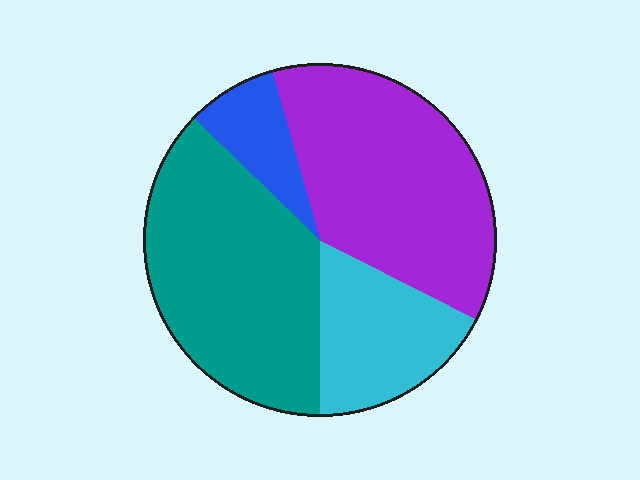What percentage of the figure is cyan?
Cyan takes up about one sixth (1/6) of the figure.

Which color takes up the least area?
Blue, at roughly 10%.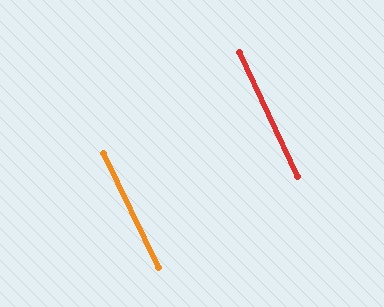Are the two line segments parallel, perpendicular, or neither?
Parallel — their directions differ by only 0.5°.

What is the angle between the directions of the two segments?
Approximately 0 degrees.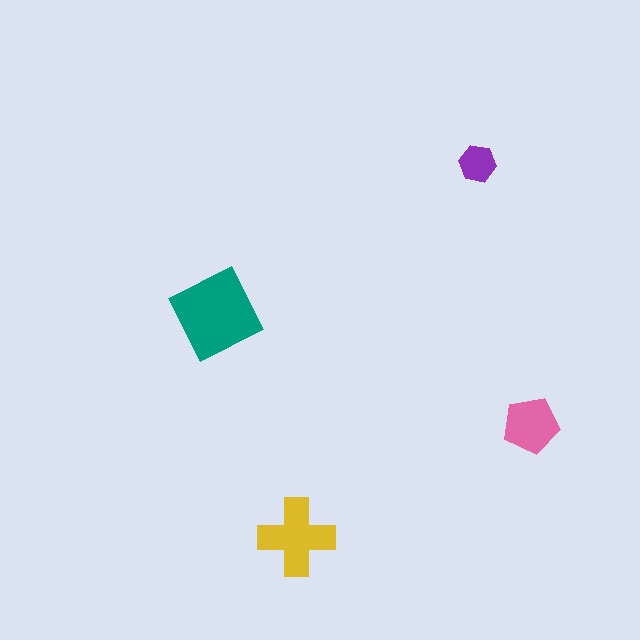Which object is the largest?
The teal square.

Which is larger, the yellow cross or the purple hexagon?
The yellow cross.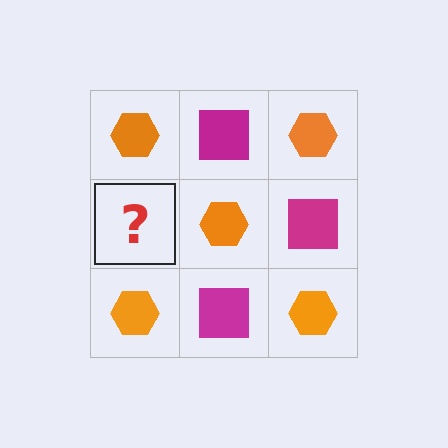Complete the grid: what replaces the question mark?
The question mark should be replaced with a magenta square.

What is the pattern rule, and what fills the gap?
The rule is that it alternates orange hexagon and magenta square in a checkerboard pattern. The gap should be filled with a magenta square.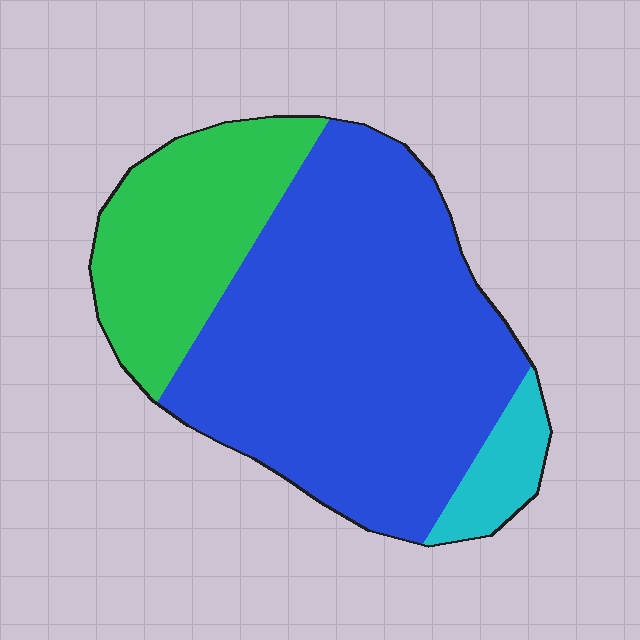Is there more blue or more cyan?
Blue.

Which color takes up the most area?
Blue, at roughly 65%.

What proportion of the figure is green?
Green takes up about one quarter (1/4) of the figure.